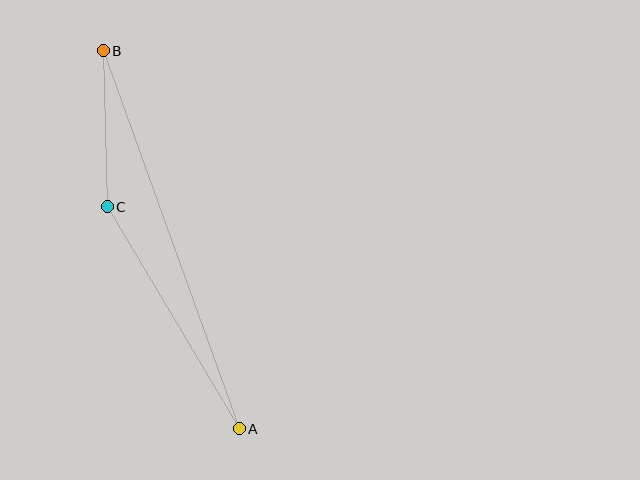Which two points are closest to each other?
Points B and C are closest to each other.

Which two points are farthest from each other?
Points A and B are farthest from each other.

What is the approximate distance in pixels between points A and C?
The distance between A and C is approximately 258 pixels.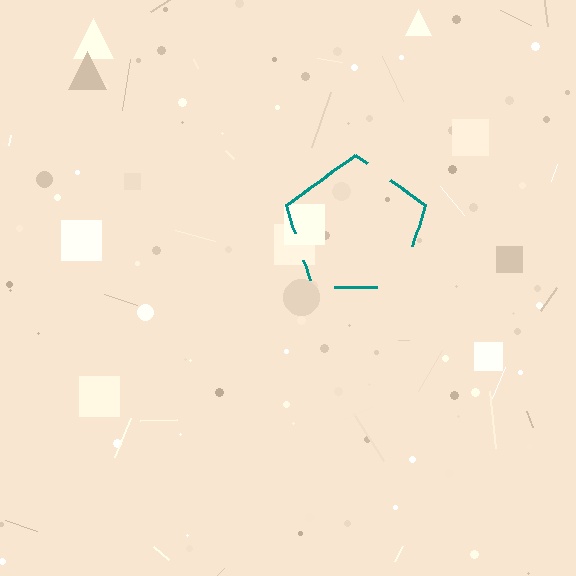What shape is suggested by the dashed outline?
The dashed outline suggests a pentagon.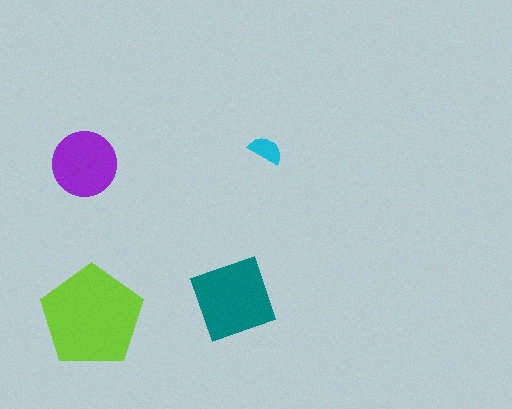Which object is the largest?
The lime pentagon.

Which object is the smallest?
The cyan semicircle.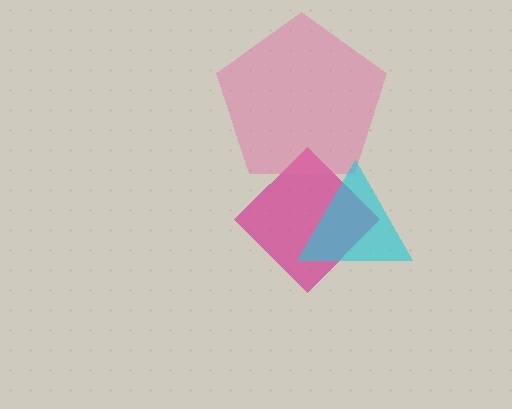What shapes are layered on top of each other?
The layered shapes are: a magenta diamond, a pink pentagon, a cyan triangle.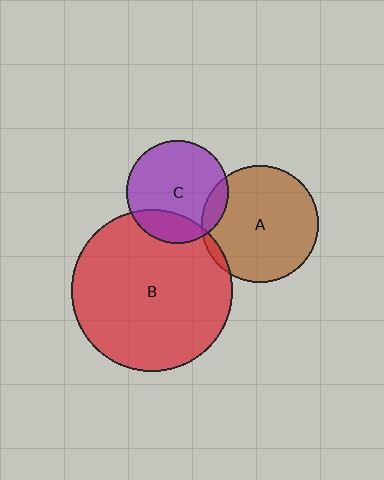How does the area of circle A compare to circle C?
Approximately 1.3 times.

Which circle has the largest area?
Circle B (red).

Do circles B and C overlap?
Yes.